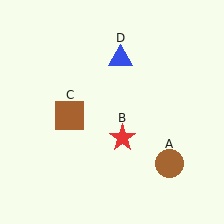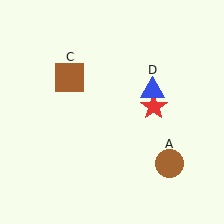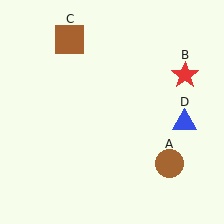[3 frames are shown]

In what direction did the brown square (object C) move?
The brown square (object C) moved up.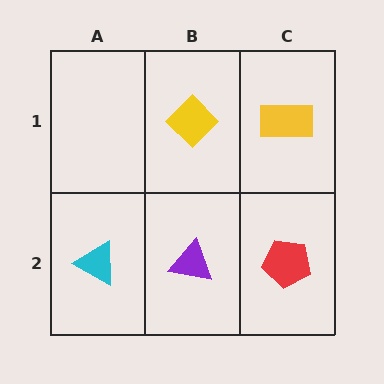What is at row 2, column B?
A purple triangle.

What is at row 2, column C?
A red pentagon.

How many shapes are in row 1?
2 shapes.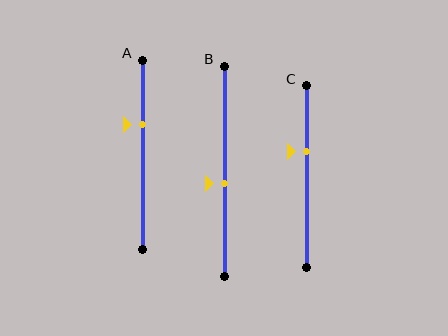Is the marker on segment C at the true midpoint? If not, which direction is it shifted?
No, the marker on segment C is shifted upward by about 14% of the segment length.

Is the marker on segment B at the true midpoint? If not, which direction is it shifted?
No, the marker on segment B is shifted downward by about 6% of the segment length.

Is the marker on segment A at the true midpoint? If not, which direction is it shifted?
No, the marker on segment A is shifted upward by about 16% of the segment length.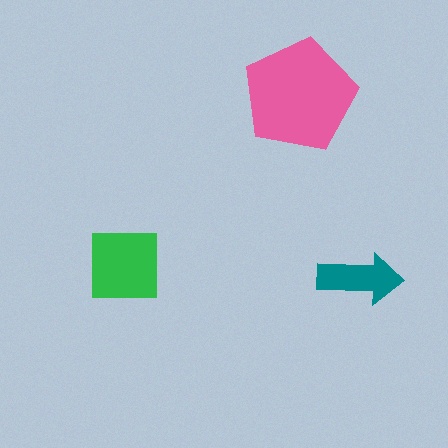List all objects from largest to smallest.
The pink pentagon, the green square, the teal arrow.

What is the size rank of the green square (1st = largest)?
2nd.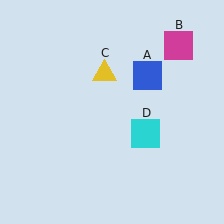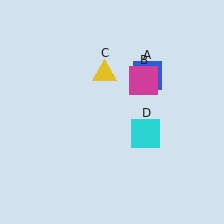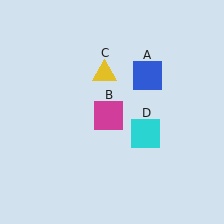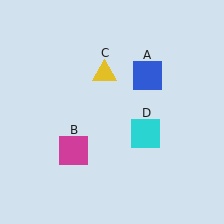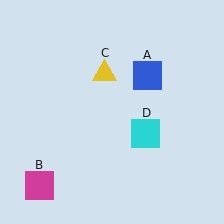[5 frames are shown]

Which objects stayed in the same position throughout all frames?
Blue square (object A) and yellow triangle (object C) and cyan square (object D) remained stationary.